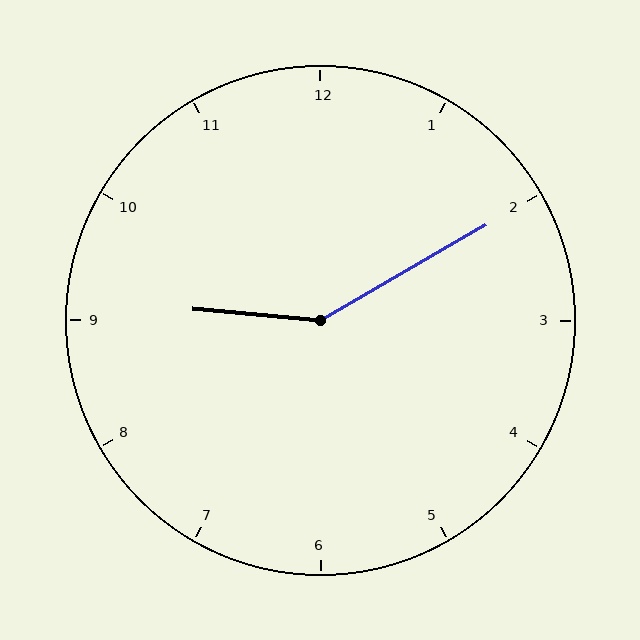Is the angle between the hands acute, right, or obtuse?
It is obtuse.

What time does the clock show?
9:10.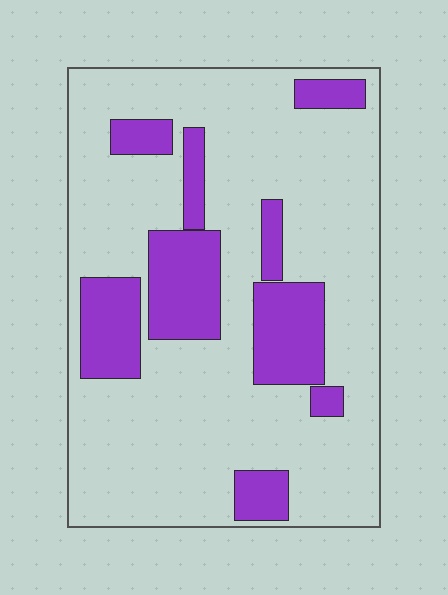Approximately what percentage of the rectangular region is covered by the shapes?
Approximately 25%.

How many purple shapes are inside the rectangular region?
9.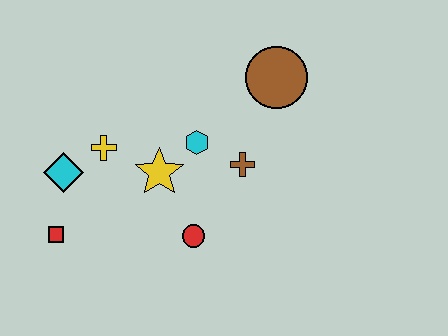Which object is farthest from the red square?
The brown circle is farthest from the red square.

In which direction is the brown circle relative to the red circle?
The brown circle is above the red circle.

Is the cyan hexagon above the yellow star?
Yes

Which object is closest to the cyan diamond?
The yellow cross is closest to the cyan diamond.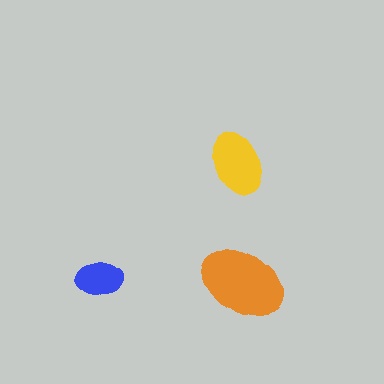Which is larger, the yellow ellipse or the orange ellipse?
The orange one.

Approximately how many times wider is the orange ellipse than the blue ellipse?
About 2 times wider.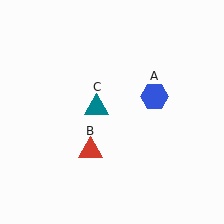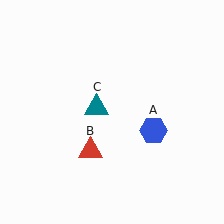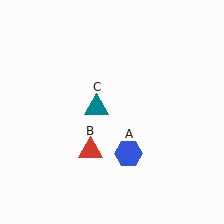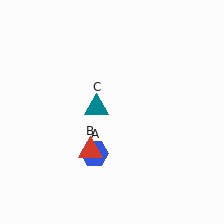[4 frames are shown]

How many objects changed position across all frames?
1 object changed position: blue hexagon (object A).